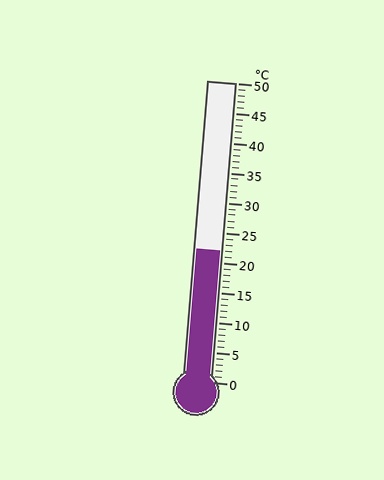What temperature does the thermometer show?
The thermometer shows approximately 22°C.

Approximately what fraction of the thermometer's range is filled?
The thermometer is filled to approximately 45% of its range.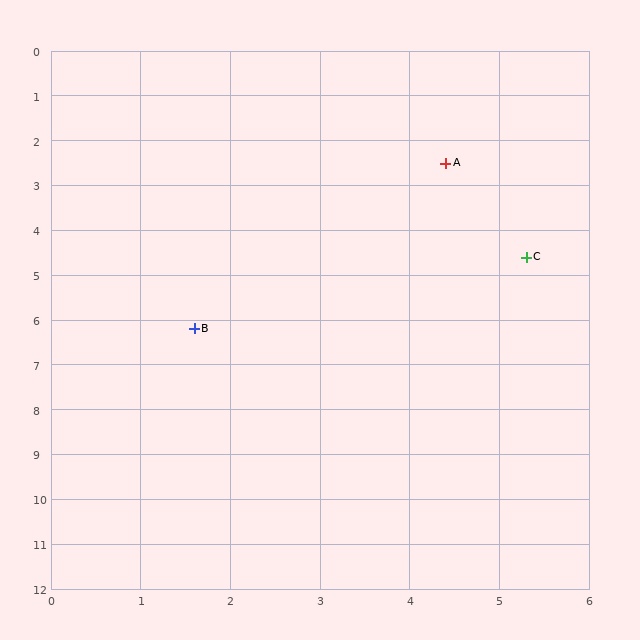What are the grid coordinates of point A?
Point A is at approximately (4.4, 2.5).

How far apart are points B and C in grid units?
Points B and C are about 4.0 grid units apart.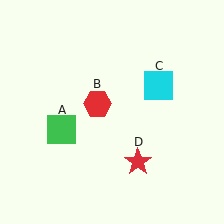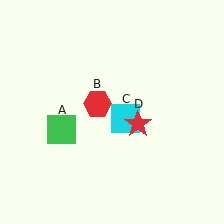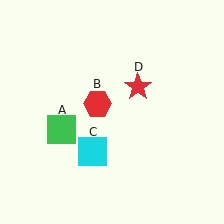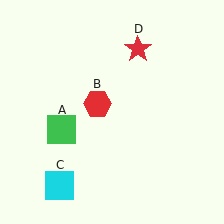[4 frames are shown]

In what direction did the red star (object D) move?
The red star (object D) moved up.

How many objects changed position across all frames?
2 objects changed position: cyan square (object C), red star (object D).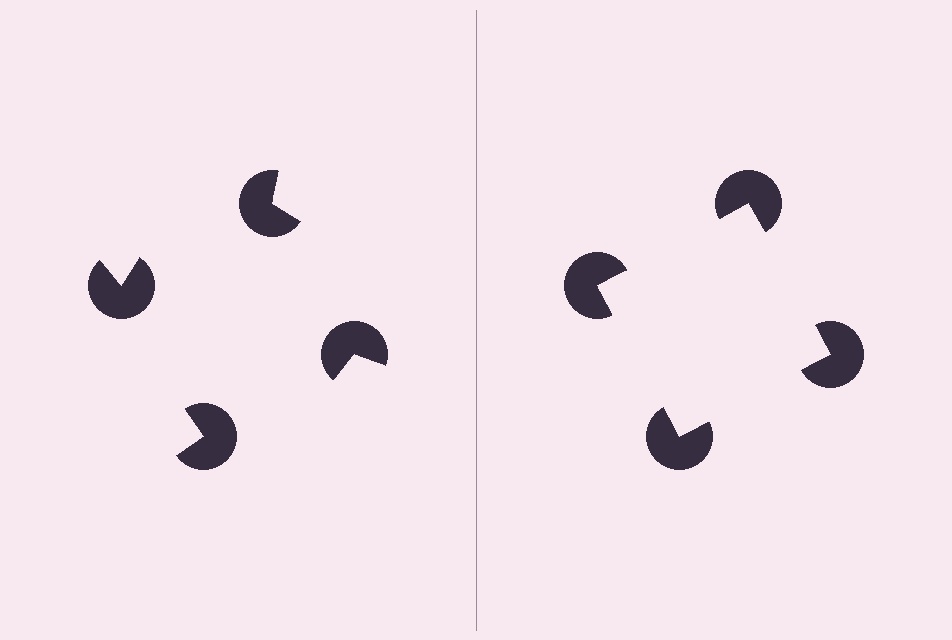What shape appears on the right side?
An illusory square.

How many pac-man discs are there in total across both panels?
8 — 4 on each side.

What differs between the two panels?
The pac-man discs are positioned identically on both sides; only the wedge orientations differ. On the right they align to a square; on the left they are misaligned.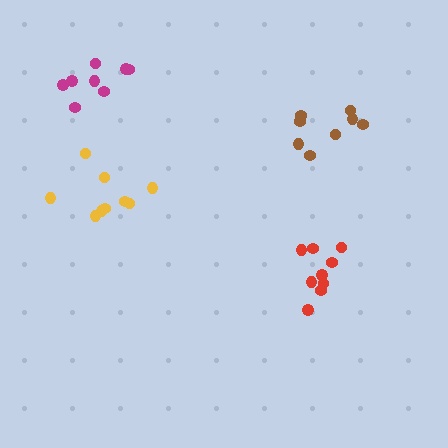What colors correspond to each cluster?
The clusters are colored: magenta, red, yellow, brown.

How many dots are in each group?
Group 1: 8 dots, Group 2: 9 dots, Group 3: 9 dots, Group 4: 8 dots (34 total).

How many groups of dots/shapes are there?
There are 4 groups.